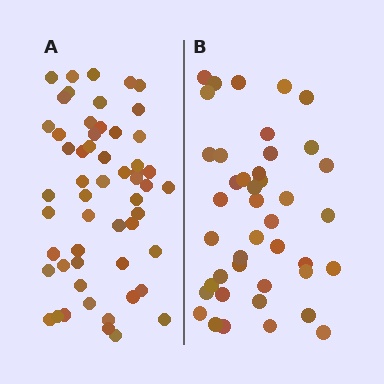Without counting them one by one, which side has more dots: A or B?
Region A (the left region) has more dots.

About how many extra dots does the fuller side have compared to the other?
Region A has approximately 15 more dots than region B.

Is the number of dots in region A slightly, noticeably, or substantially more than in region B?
Region A has noticeably more, but not dramatically so. The ratio is roughly 1.3 to 1.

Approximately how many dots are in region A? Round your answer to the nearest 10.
About 60 dots. (The exact count is 55, which rounds to 60.)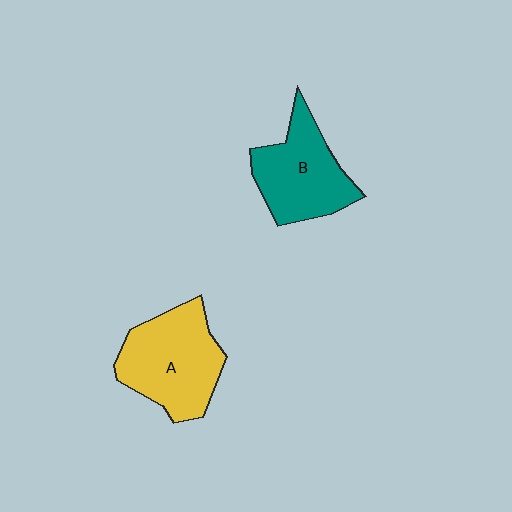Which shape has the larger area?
Shape A (yellow).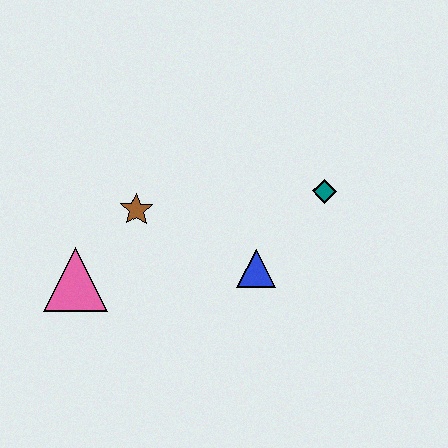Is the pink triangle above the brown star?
No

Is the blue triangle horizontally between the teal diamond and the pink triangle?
Yes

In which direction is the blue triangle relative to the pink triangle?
The blue triangle is to the right of the pink triangle.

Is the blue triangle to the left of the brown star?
No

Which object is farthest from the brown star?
The teal diamond is farthest from the brown star.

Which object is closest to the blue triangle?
The teal diamond is closest to the blue triangle.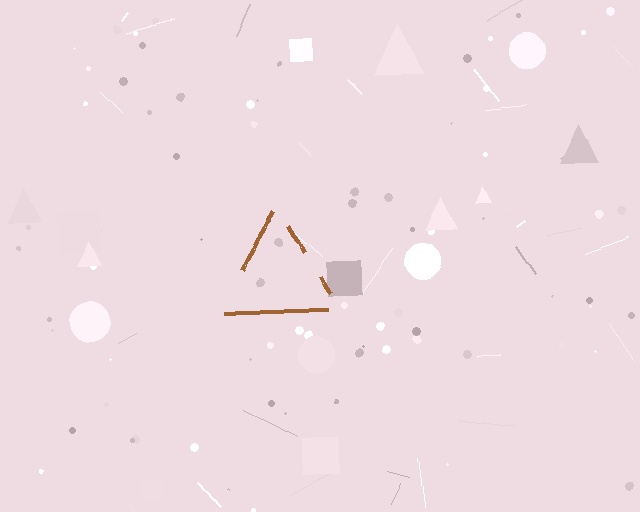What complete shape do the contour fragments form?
The contour fragments form a triangle.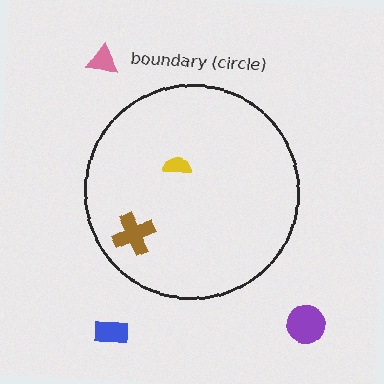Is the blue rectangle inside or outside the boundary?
Outside.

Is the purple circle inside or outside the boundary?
Outside.